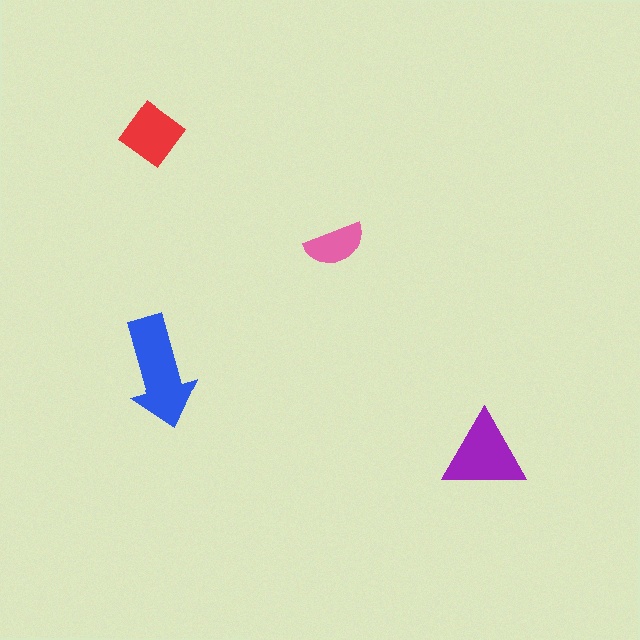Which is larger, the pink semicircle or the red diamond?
The red diamond.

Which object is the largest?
The blue arrow.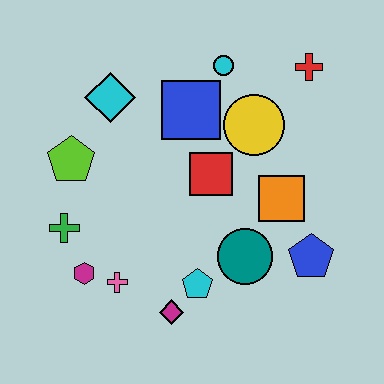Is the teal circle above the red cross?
No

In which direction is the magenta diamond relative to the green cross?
The magenta diamond is to the right of the green cross.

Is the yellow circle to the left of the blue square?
No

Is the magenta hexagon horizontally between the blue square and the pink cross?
No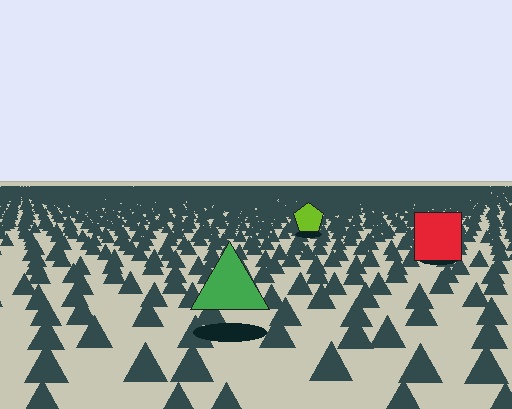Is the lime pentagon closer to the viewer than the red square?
No. The red square is closer — you can tell from the texture gradient: the ground texture is coarser near it.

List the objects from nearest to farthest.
From nearest to farthest: the green triangle, the red square, the lime pentagon.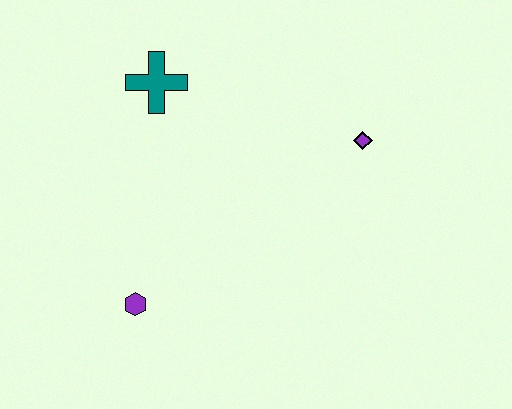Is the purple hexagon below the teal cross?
Yes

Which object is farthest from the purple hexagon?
The purple diamond is farthest from the purple hexagon.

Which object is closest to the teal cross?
The purple diamond is closest to the teal cross.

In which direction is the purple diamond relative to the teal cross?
The purple diamond is to the right of the teal cross.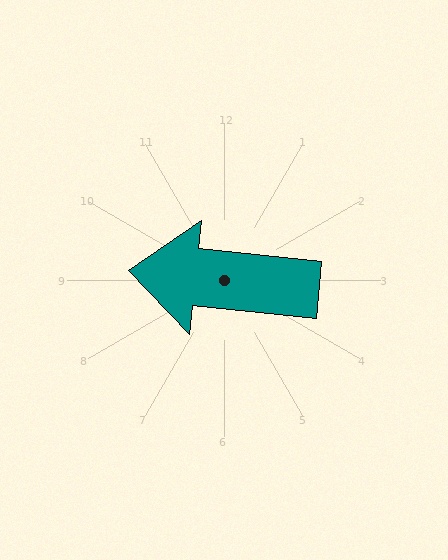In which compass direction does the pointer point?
West.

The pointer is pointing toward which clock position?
Roughly 9 o'clock.